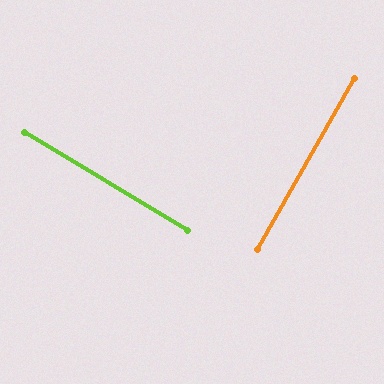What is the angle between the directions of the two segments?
Approximately 88 degrees.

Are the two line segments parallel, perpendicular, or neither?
Perpendicular — they meet at approximately 88°.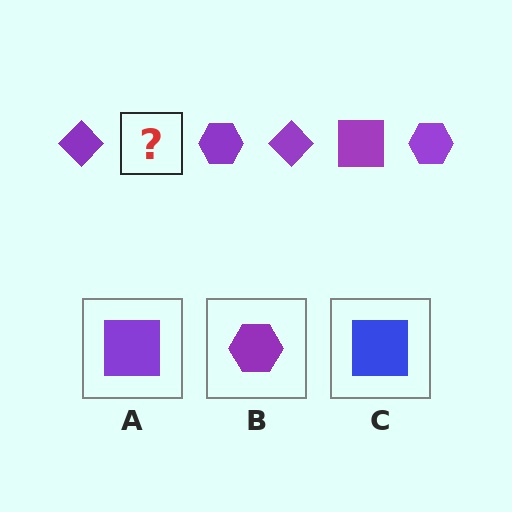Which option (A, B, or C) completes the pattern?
A.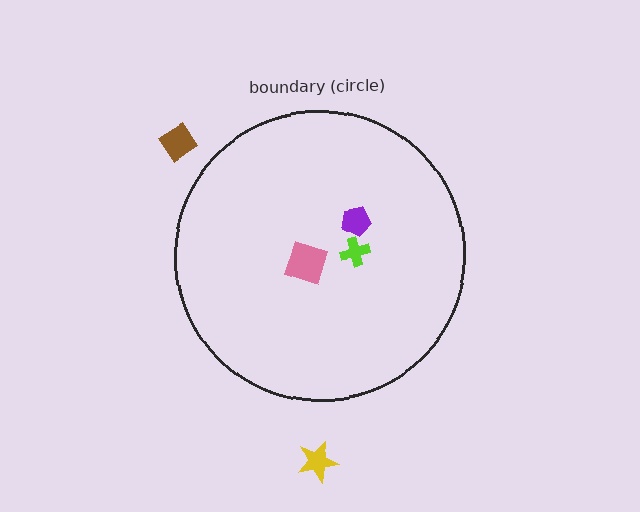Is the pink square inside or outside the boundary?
Inside.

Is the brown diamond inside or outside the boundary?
Outside.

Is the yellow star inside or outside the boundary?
Outside.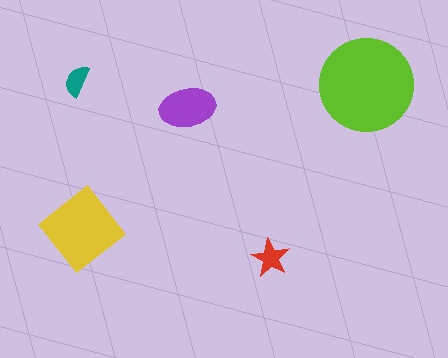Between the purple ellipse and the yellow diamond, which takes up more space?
The yellow diamond.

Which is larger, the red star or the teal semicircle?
The red star.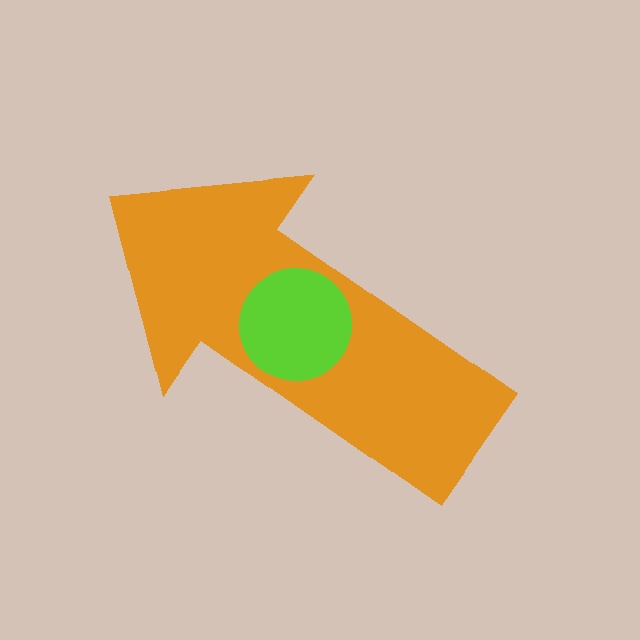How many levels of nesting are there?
2.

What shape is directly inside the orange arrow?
The lime circle.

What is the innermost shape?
The lime circle.